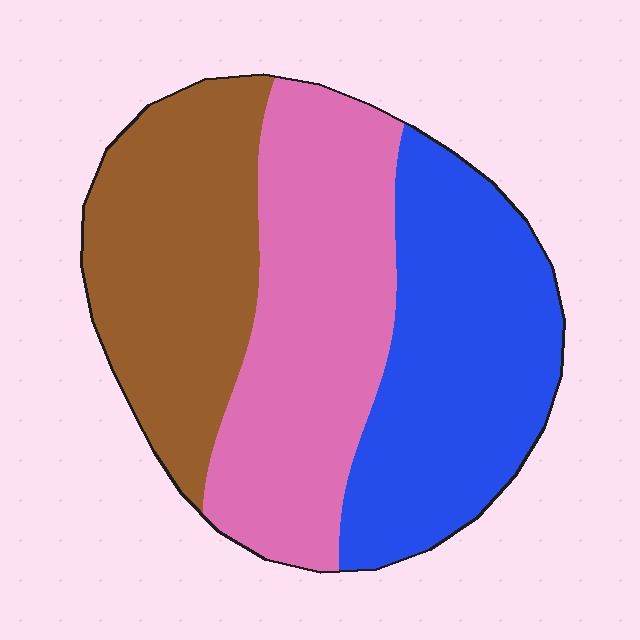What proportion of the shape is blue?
Blue takes up about one third (1/3) of the shape.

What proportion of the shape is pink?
Pink covers 36% of the shape.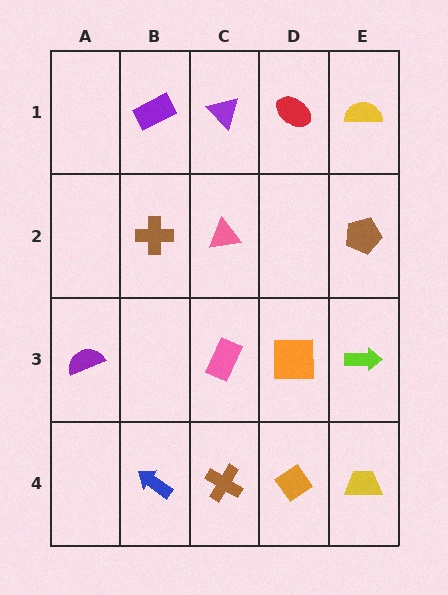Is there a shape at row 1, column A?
No, that cell is empty.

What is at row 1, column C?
A purple triangle.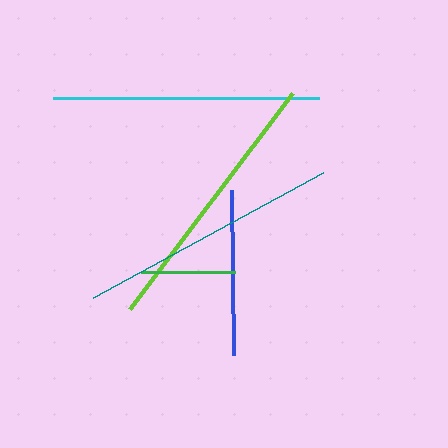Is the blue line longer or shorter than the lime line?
The lime line is longer than the blue line.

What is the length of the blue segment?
The blue segment is approximately 165 pixels long.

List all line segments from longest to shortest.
From longest to shortest: lime, cyan, teal, blue, green.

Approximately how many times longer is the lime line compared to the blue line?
The lime line is approximately 1.6 times the length of the blue line.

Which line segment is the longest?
The lime line is the longest at approximately 270 pixels.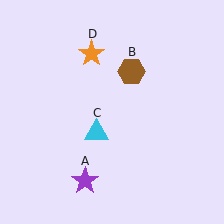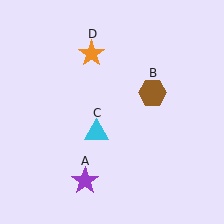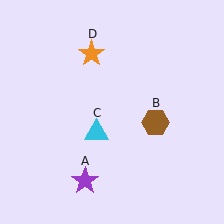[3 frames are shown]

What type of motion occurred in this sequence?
The brown hexagon (object B) rotated clockwise around the center of the scene.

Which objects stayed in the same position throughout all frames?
Purple star (object A) and cyan triangle (object C) and orange star (object D) remained stationary.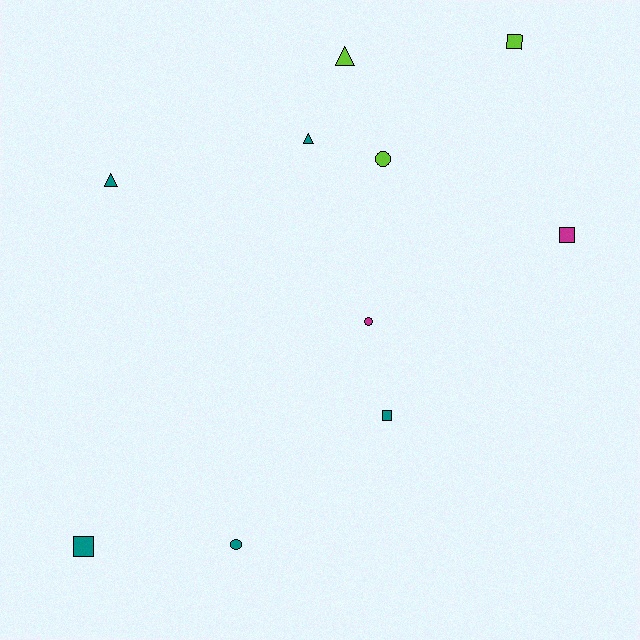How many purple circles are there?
There are no purple circles.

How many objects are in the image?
There are 10 objects.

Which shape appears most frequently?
Square, with 4 objects.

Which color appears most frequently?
Teal, with 5 objects.